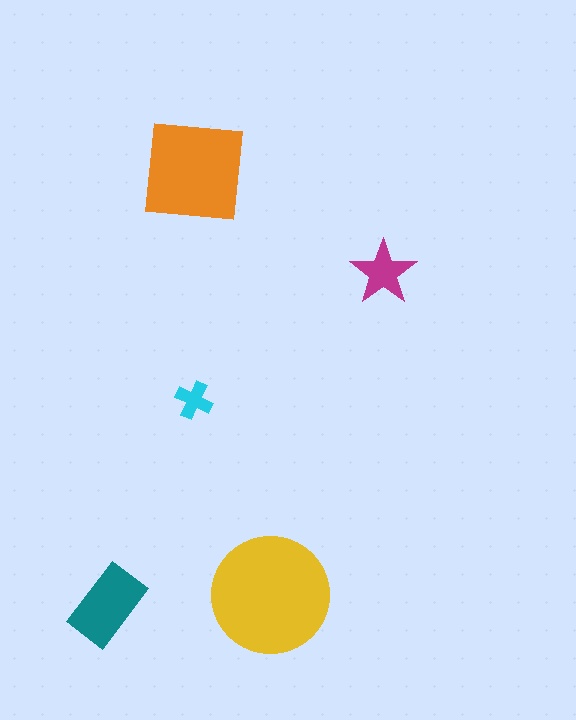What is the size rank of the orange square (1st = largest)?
2nd.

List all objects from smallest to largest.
The cyan cross, the magenta star, the teal rectangle, the orange square, the yellow circle.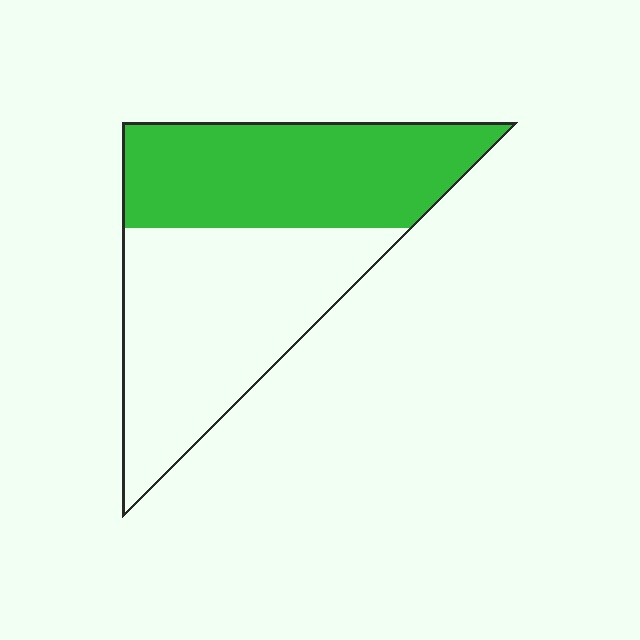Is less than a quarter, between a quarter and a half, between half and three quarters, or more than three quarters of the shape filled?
Between a quarter and a half.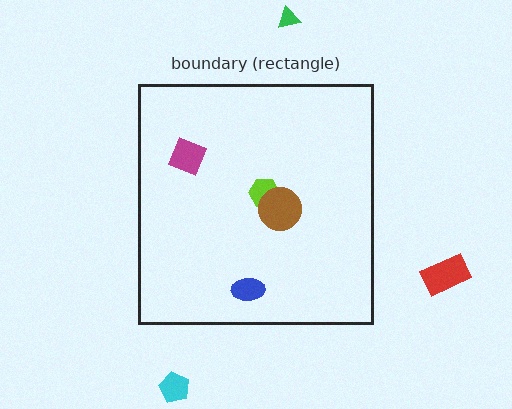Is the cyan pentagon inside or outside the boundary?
Outside.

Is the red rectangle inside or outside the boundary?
Outside.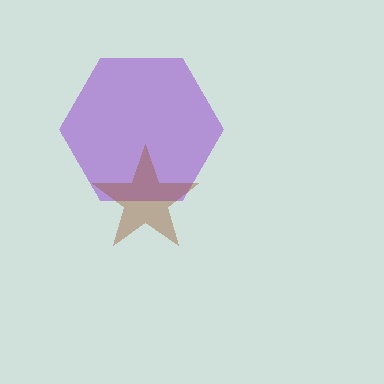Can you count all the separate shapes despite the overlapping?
Yes, there are 2 separate shapes.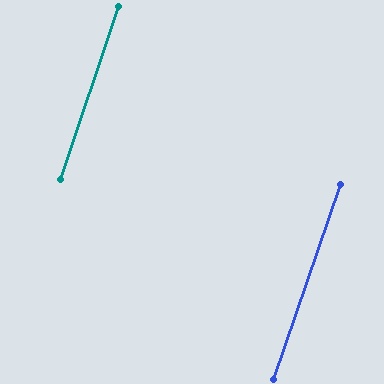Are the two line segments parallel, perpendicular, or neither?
Parallel — their directions differ by only 0.4°.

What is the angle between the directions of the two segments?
Approximately 0 degrees.